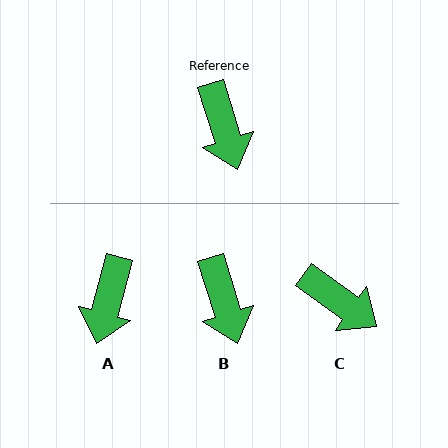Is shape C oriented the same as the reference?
No, it is off by about 37 degrees.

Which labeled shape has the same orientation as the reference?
B.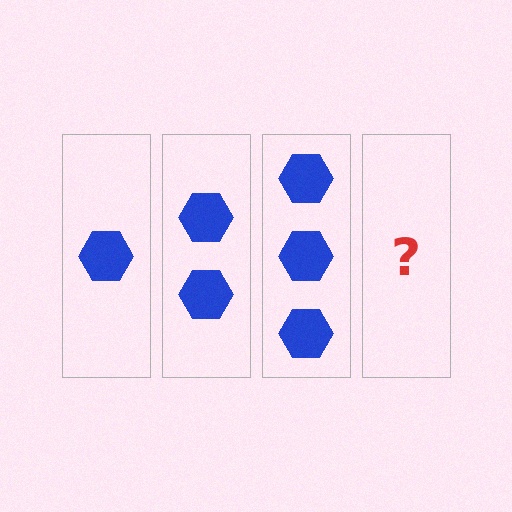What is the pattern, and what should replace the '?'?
The pattern is that each step adds one more hexagon. The '?' should be 4 hexagons.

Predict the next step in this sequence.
The next step is 4 hexagons.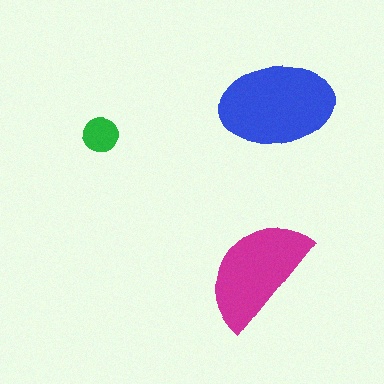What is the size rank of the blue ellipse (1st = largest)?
1st.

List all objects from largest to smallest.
The blue ellipse, the magenta semicircle, the green circle.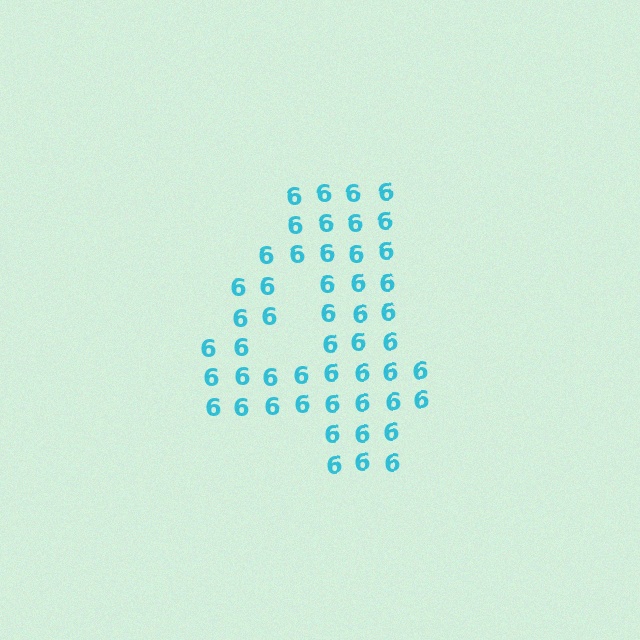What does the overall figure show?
The overall figure shows the digit 4.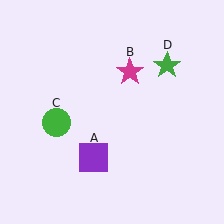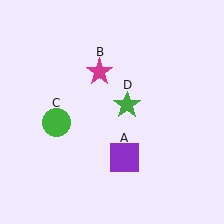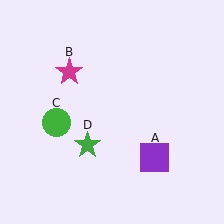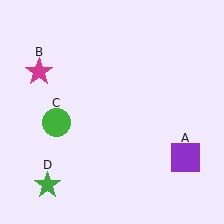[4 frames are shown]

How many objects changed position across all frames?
3 objects changed position: purple square (object A), magenta star (object B), green star (object D).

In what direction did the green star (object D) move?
The green star (object D) moved down and to the left.